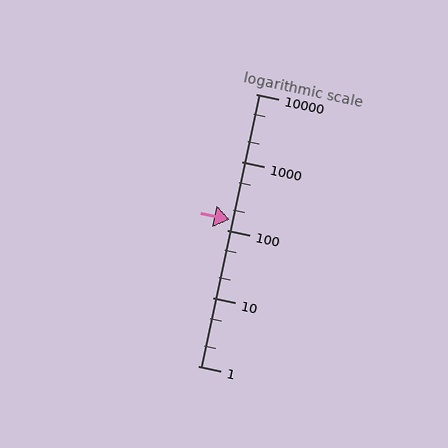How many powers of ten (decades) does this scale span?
The scale spans 4 decades, from 1 to 10000.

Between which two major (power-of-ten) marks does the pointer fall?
The pointer is between 100 and 1000.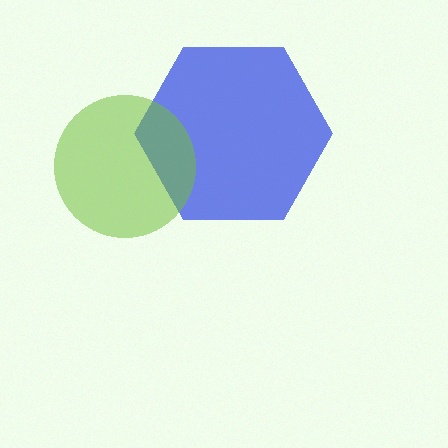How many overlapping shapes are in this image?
There are 2 overlapping shapes in the image.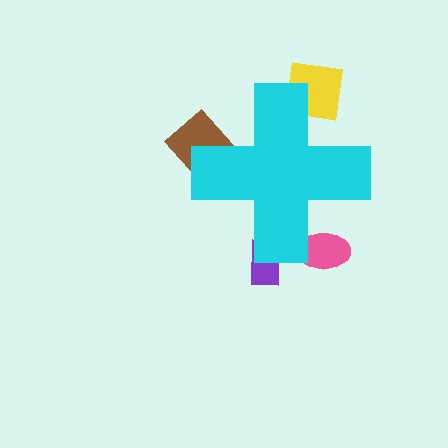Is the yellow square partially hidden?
Yes, the yellow square is partially hidden behind the cyan cross.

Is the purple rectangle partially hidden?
Yes, the purple rectangle is partially hidden behind the cyan cross.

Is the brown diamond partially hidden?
Yes, the brown diamond is partially hidden behind the cyan cross.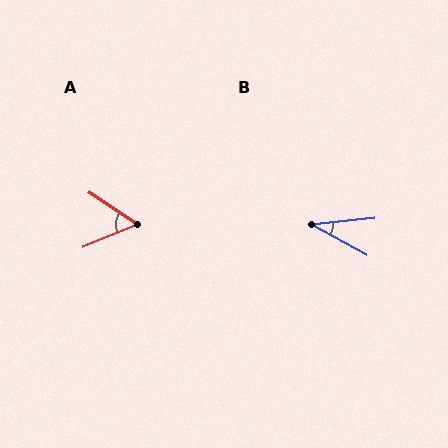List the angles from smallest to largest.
B (35°), A (56°).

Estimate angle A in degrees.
Approximately 56 degrees.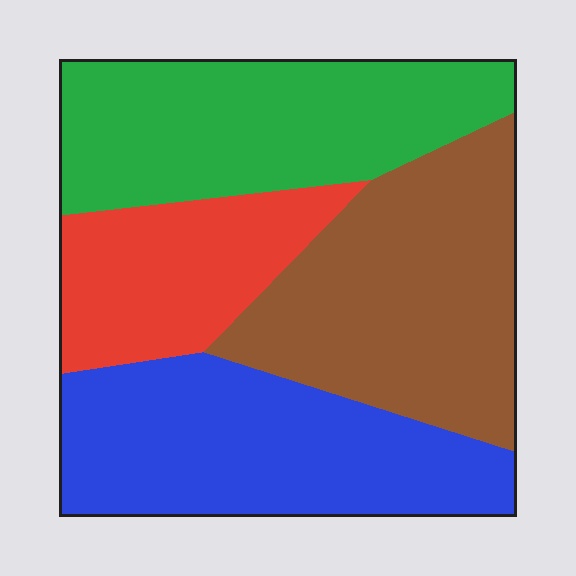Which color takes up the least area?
Red, at roughly 15%.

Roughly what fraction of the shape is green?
Green covers about 25% of the shape.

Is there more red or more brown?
Brown.